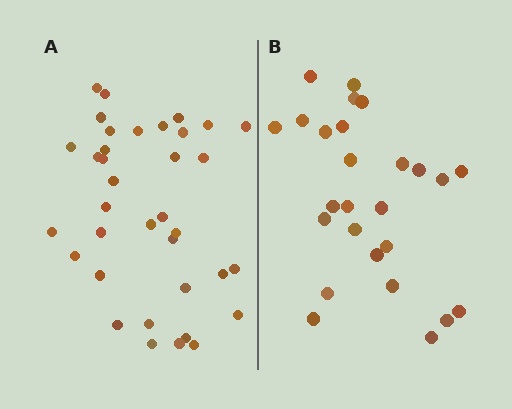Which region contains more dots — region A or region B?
Region A (the left region) has more dots.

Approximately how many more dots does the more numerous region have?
Region A has roughly 10 or so more dots than region B.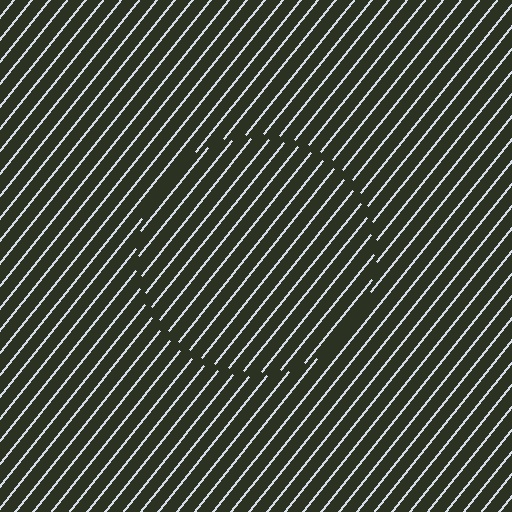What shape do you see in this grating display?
An illusory circle. The interior of the shape contains the same grating, shifted by half a period — the contour is defined by the phase discontinuity where line-ends from the inner and outer gratings abut.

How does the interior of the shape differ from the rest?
The interior of the shape contains the same grating, shifted by half a period — the contour is defined by the phase discontinuity where line-ends from the inner and outer gratings abut.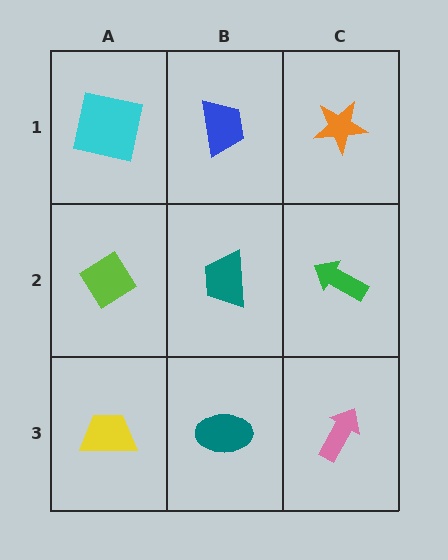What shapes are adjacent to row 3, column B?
A teal trapezoid (row 2, column B), a yellow trapezoid (row 3, column A), a pink arrow (row 3, column C).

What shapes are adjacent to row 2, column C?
An orange star (row 1, column C), a pink arrow (row 3, column C), a teal trapezoid (row 2, column B).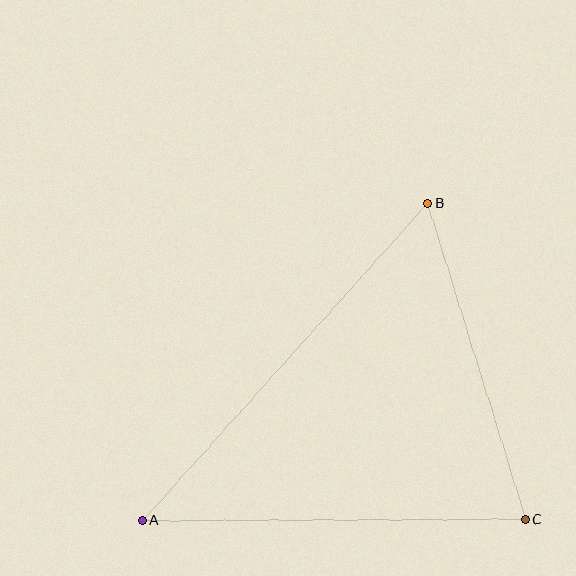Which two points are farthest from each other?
Points A and B are farthest from each other.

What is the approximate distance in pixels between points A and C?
The distance between A and C is approximately 383 pixels.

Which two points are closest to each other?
Points B and C are closest to each other.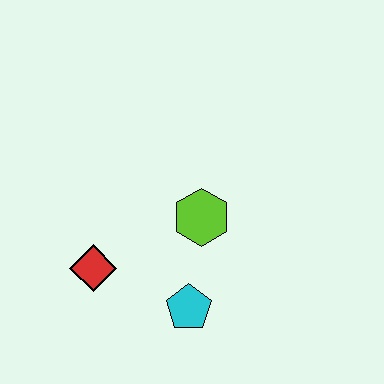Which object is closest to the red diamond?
The cyan pentagon is closest to the red diamond.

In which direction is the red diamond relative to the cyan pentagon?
The red diamond is to the left of the cyan pentagon.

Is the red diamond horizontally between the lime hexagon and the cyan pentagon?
No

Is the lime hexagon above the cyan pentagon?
Yes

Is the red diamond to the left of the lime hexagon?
Yes